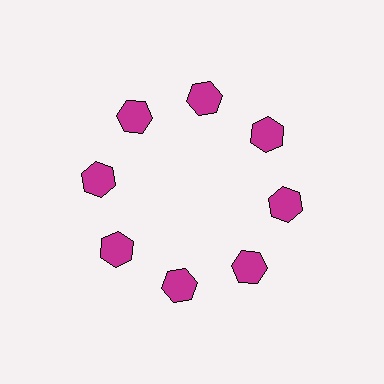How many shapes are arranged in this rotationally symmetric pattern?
There are 8 shapes, arranged in 8 groups of 1.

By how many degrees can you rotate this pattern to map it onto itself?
The pattern maps onto itself every 45 degrees of rotation.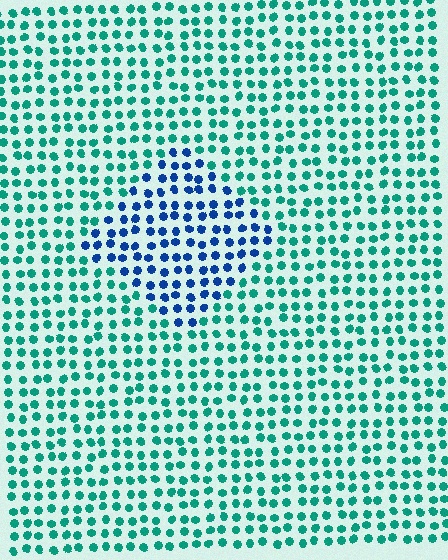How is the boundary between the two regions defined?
The boundary is defined purely by a slight shift in hue (about 51 degrees). Spacing, size, and orientation are identical on both sides.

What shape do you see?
I see a diamond.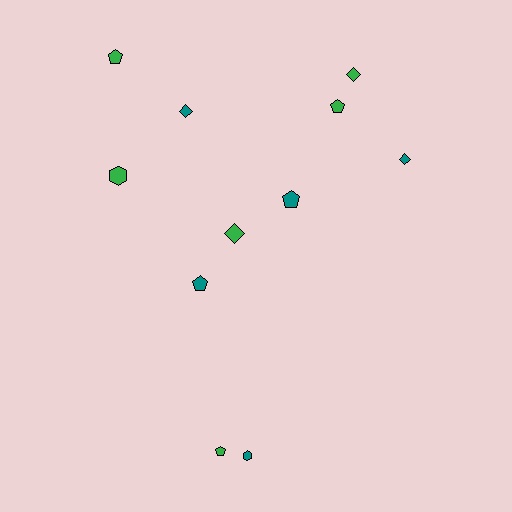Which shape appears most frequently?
Pentagon, with 5 objects.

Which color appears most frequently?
Green, with 6 objects.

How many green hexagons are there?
There is 1 green hexagon.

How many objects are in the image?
There are 11 objects.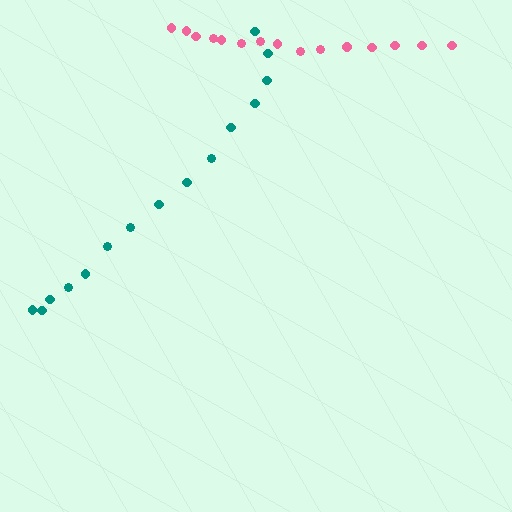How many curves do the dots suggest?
There are 2 distinct paths.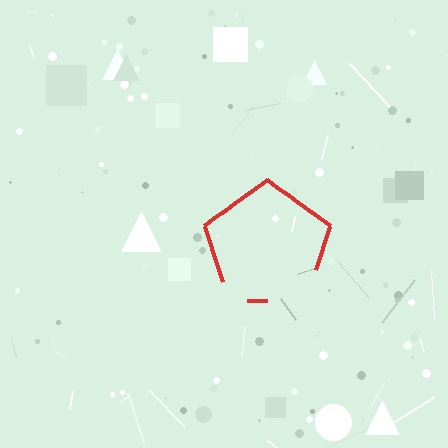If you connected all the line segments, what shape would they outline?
They would outline a pentagon.